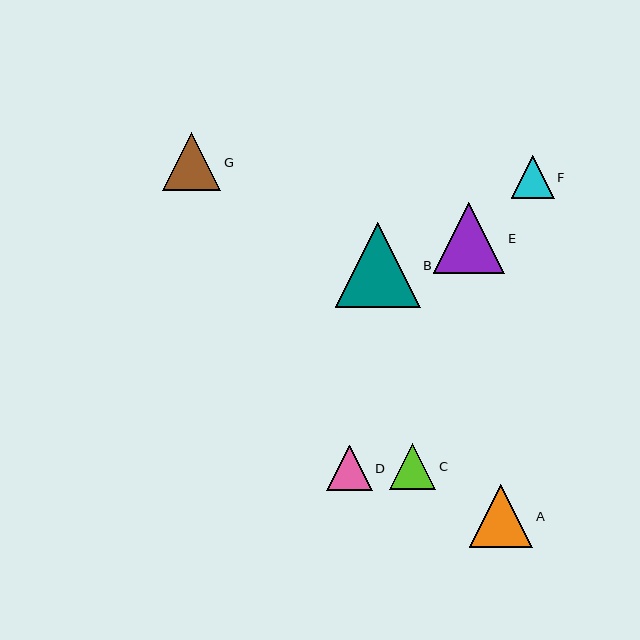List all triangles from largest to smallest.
From largest to smallest: B, E, A, G, C, D, F.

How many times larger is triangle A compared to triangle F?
Triangle A is approximately 1.5 times the size of triangle F.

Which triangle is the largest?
Triangle B is the largest with a size of approximately 85 pixels.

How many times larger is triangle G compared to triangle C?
Triangle G is approximately 1.3 times the size of triangle C.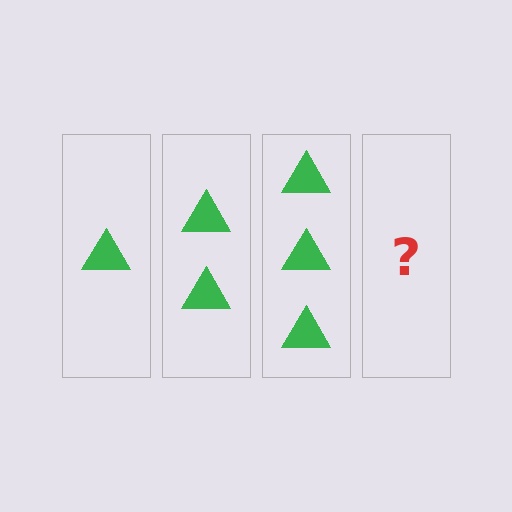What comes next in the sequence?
The next element should be 4 triangles.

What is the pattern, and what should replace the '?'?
The pattern is that each step adds one more triangle. The '?' should be 4 triangles.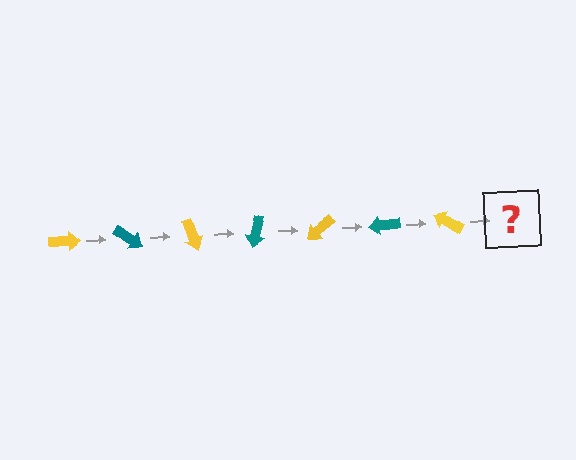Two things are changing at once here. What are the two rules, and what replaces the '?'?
The two rules are that it rotates 35 degrees each step and the color cycles through yellow and teal. The '?' should be a teal arrow, rotated 245 degrees from the start.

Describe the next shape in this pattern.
It should be a teal arrow, rotated 245 degrees from the start.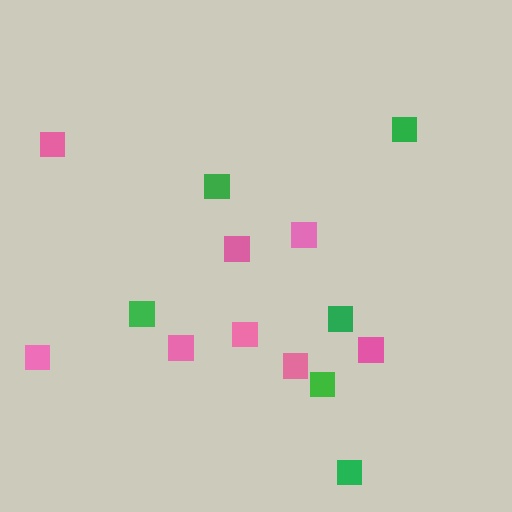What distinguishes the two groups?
There are 2 groups: one group of pink squares (8) and one group of green squares (6).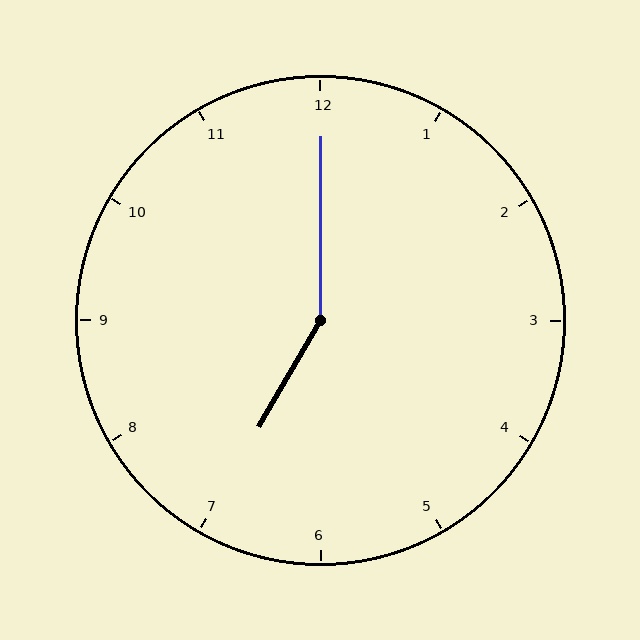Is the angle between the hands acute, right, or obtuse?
It is obtuse.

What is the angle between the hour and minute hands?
Approximately 150 degrees.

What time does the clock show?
7:00.